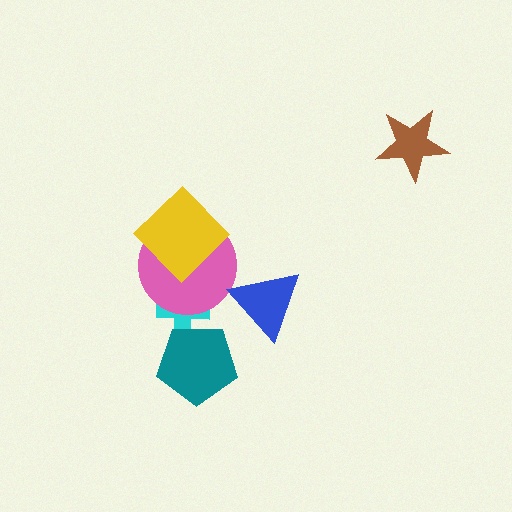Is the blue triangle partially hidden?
No, no other shape covers it.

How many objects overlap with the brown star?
0 objects overlap with the brown star.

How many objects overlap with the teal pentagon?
1 object overlaps with the teal pentagon.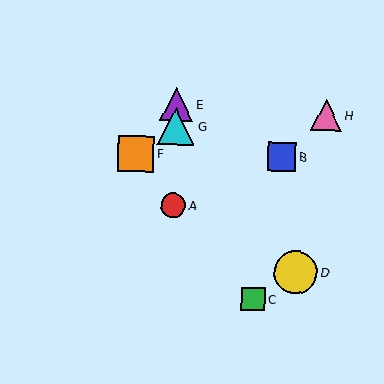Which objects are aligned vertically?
Objects A, E, G are aligned vertically.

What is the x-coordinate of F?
Object F is at x≈136.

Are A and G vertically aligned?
Yes, both are at x≈173.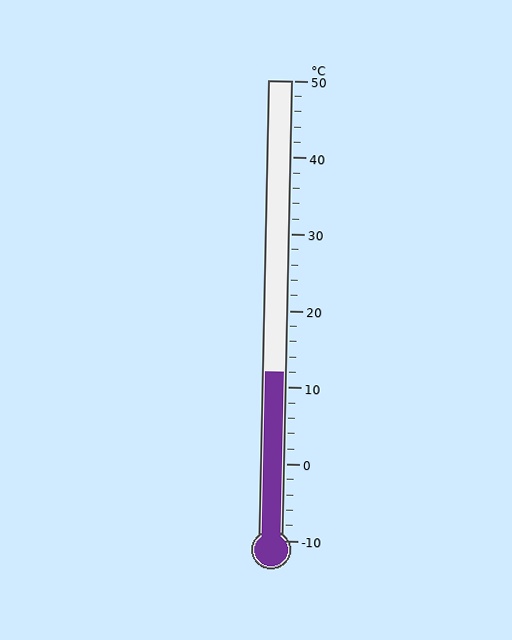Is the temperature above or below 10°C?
The temperature is above 10°C.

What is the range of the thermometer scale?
The thermometer scale ranges from -10°C to 50°C.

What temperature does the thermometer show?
The thermometer shows approximately 12°C.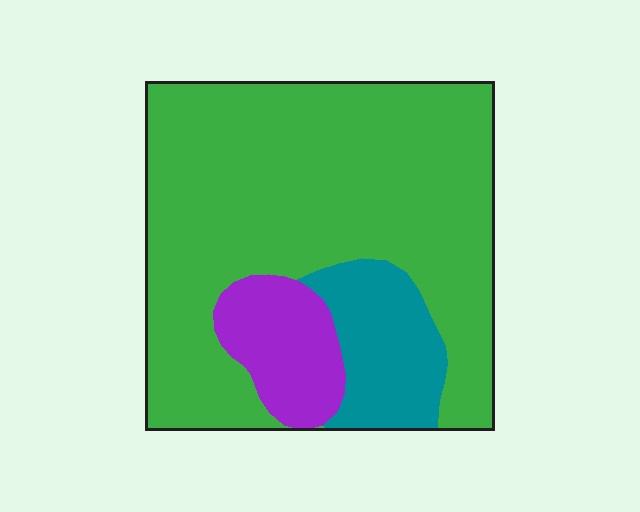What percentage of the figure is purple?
Purple takes up about one eighth (1/8) of the figure.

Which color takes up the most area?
Green, at roughly 75%.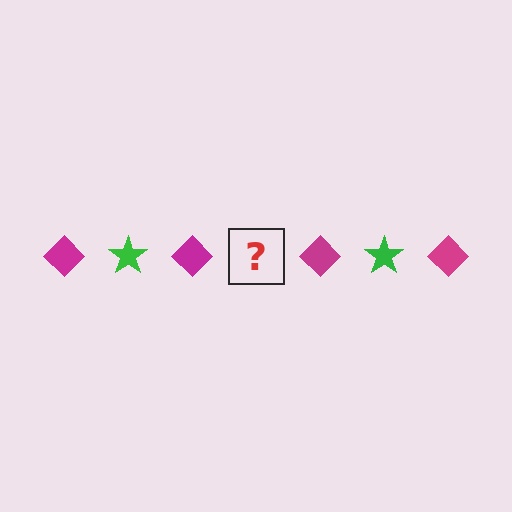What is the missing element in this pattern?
The missing element is a green star.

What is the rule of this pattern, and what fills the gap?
The rule is that the pattern alternates between magenta diamond and green star. The gap should be filled with a green star.